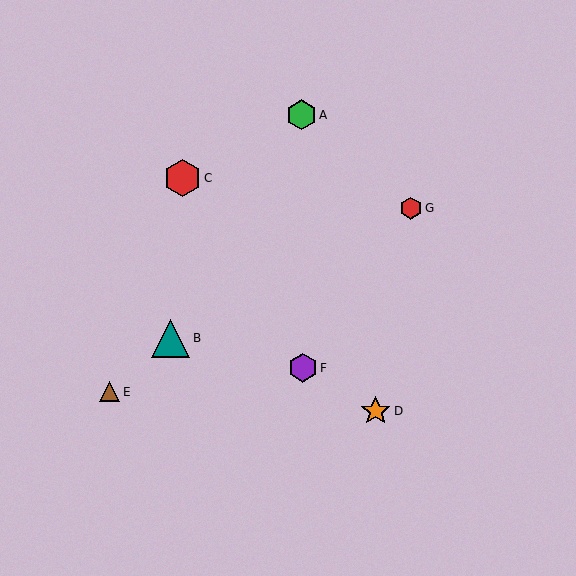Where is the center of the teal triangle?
The center of the teal triangle is at (171, 338).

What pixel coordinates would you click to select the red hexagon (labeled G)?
Click at (411, 208) to select the red hexagon G.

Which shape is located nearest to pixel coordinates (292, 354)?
The purple hexagon (labeled F) at (303, 368) is nearest to that location.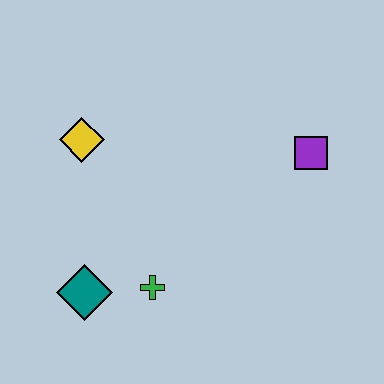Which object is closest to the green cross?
The teal diamond is closest to the green cross.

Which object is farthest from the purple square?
The teal diamond is farthest from the purple square.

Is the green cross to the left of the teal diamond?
No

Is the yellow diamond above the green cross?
Yes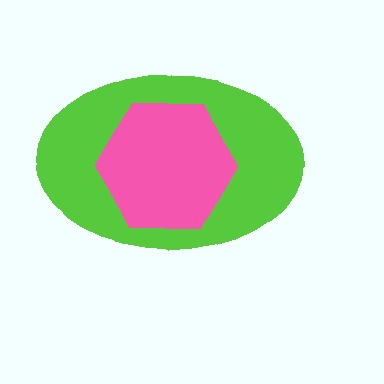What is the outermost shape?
The lime ellipse.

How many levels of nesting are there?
2.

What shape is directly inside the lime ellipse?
The pink hexagon.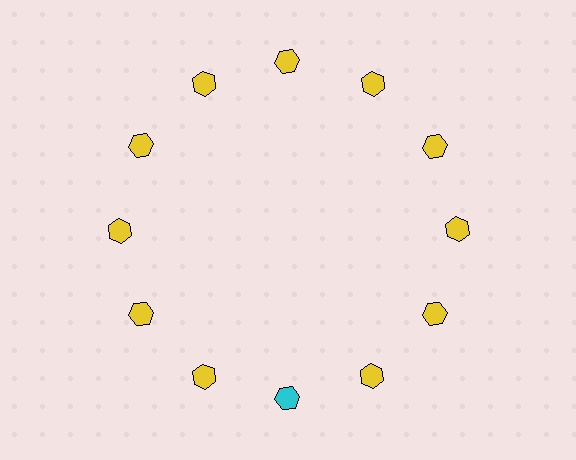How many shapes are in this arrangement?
There are 12 shapes arranged in a ring pattern.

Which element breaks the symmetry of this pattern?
The cyan hexagon at roughly the 6 o'clock position breaks the symmetry. All other shapes are yellow hexagons.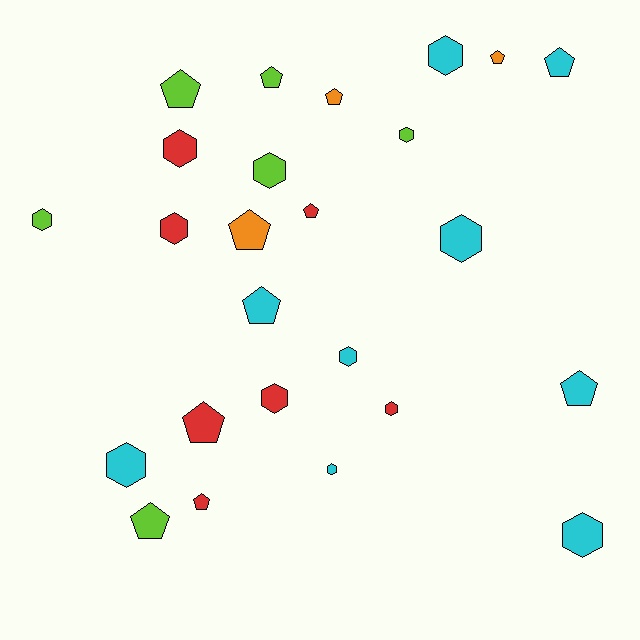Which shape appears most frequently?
Hexagon, with 13 objects.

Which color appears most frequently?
Cyan, with 9 objects.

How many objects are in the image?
There are 25 objects.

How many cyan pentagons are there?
There are 3 cyan pentagons.